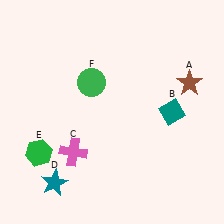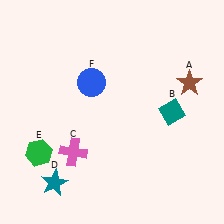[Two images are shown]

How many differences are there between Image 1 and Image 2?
There is 1 difference between the two images.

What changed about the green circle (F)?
In Image 1, F is green. In Image 2, it changed to blue.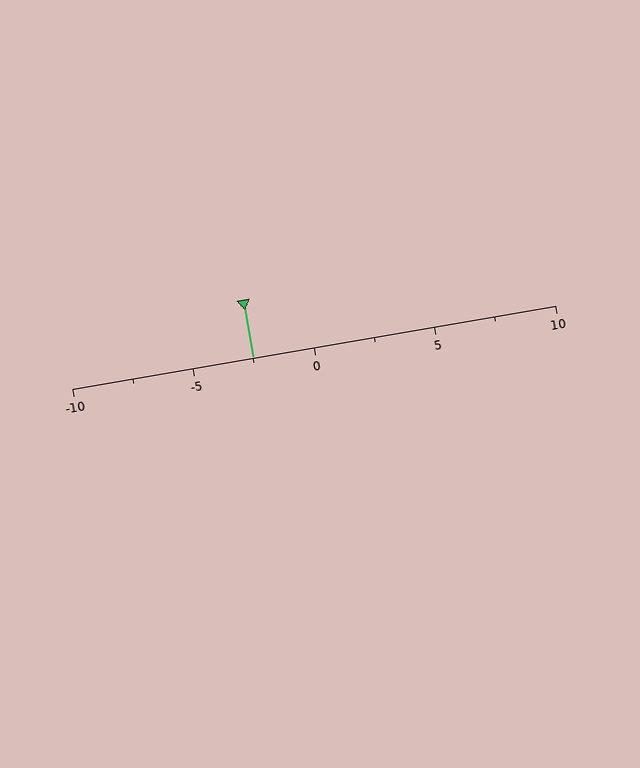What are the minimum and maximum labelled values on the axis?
The axis runs from -10 to 10.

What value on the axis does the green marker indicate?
The marker indicates approximately -2.5.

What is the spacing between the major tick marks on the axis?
The major ticks are spaced 5 apart.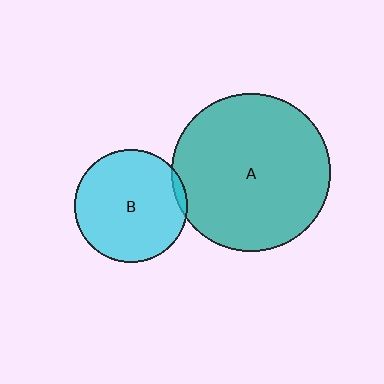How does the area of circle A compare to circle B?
Approximately 2.0 times.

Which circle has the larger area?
Circle A (teal).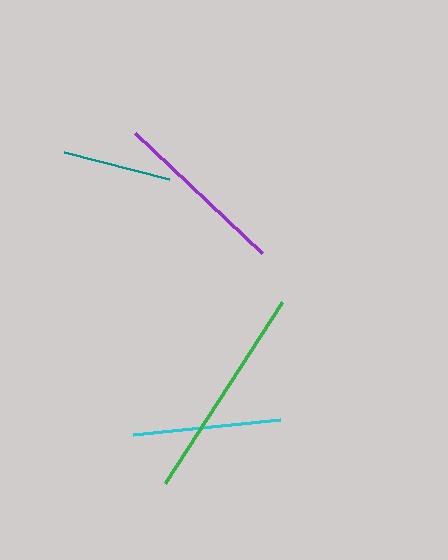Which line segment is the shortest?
The teal line is the shortest at approximately 108 pixels.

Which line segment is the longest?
The green line is the longest at approximately 216 pixels.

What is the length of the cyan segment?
The cyan segment is approximately 148 pixels long.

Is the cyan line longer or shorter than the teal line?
The cyan line is longer than the teal line.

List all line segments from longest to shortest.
From longest to shortest: green, purple, cyan, teal.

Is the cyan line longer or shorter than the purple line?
The purple line is longer than the cyan line.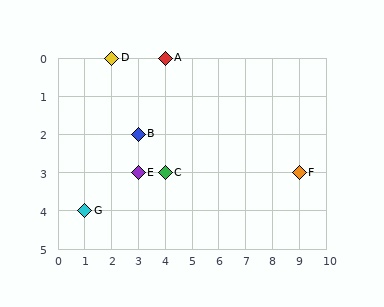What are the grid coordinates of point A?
Point A is at grid coordinates (4, 0).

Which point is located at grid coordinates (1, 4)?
Point G is at (1, 4).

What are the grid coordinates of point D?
Point D is at grid coordinates (2, 0).